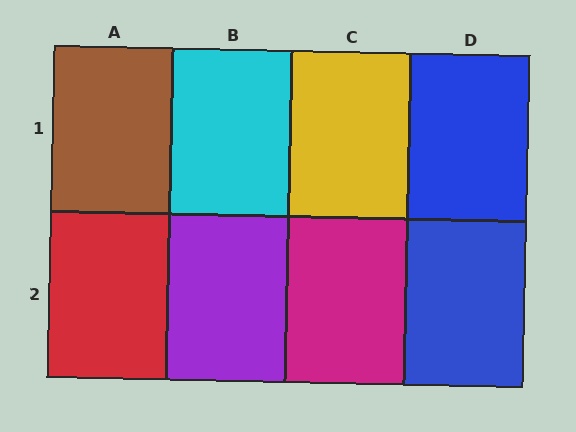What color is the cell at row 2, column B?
Purple.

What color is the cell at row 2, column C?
Magenta.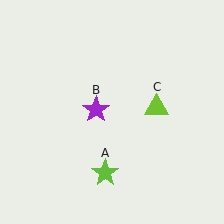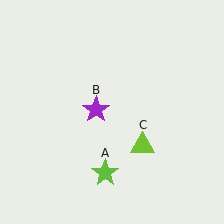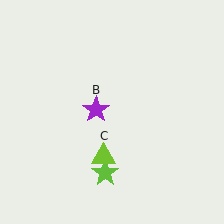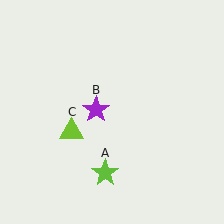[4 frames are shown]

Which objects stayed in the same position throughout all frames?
Lime star (object A) and purple star (object B) remained stationary.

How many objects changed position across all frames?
1 object changed position: lime triangle (object C).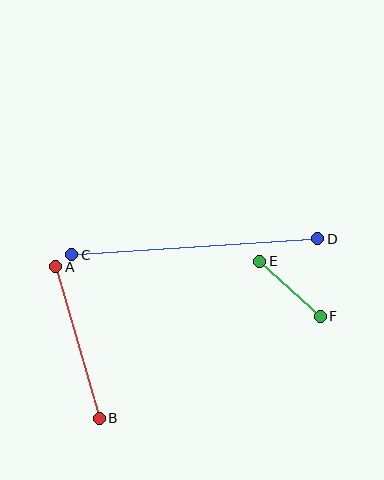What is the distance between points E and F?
The distance is approximately 82 pixels.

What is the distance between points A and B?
The distance is approximately 158 pixels.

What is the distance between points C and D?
The distance is approximately 247 pixels.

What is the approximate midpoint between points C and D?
The midpoint is at approximately (195, 247) pixels.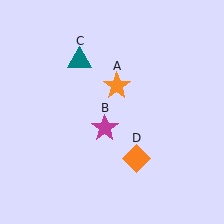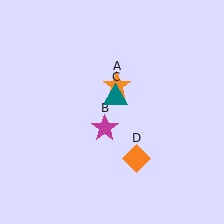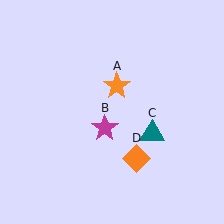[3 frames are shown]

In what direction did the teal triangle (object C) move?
The teal triangle (object C) moved down and to the right.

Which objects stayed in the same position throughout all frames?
Orange star (object A) and magenta star (object B) and orange diamond (object D) remained stationary.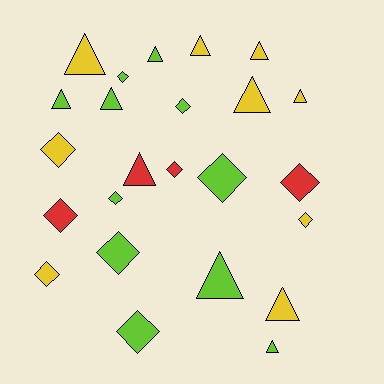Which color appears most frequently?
Lime, with 11 objects.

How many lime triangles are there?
There are 5 lime triangles.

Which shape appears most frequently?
Diamond, with 12 objects.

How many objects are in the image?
There are 24 objects.